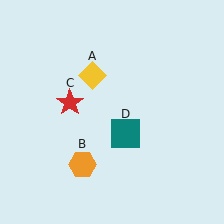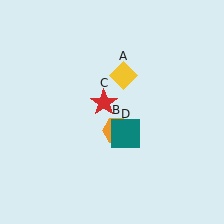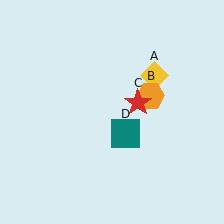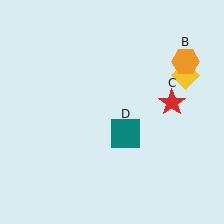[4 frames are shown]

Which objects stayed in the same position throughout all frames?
Teal square (object D) remained stationary.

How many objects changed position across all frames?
3 objects changed position: yellow diamond (object A), orange hexagon (object B), red star (object C).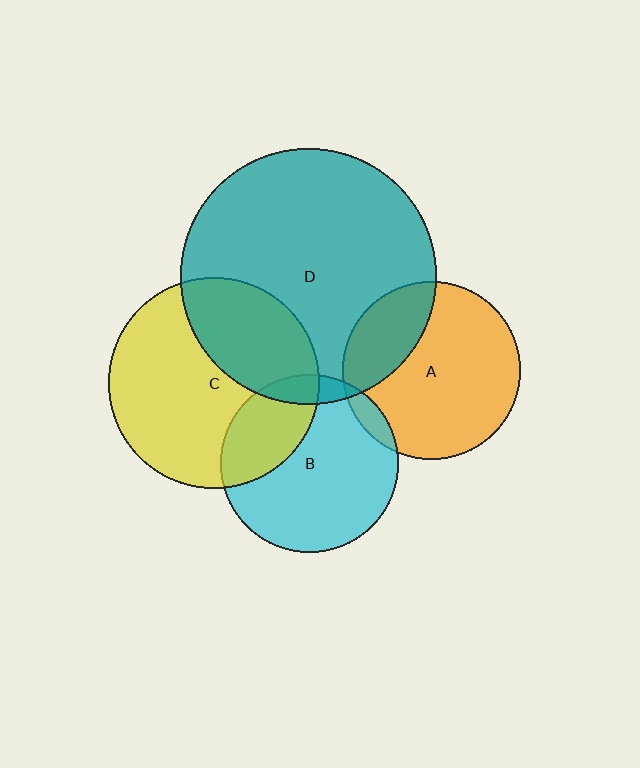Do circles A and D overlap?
Yes.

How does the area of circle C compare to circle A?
Approximately 1.4 times.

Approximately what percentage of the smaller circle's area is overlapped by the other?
Approximately 25%.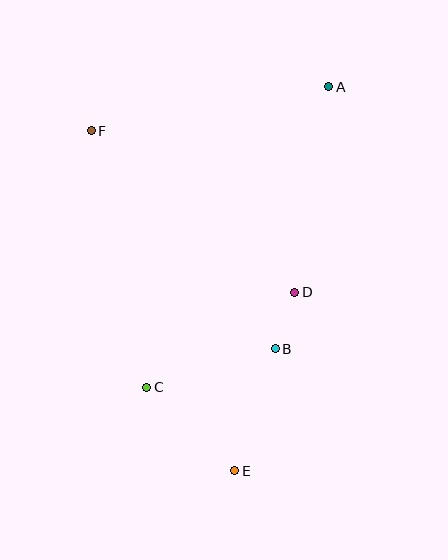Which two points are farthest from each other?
Points A and E are farthest from each other.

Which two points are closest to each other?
Points B and D are closest to each other.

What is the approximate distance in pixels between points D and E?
The distance between D and E is approximately 188 pixels.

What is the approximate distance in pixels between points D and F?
The distance between D and F is approximately 260 pixels.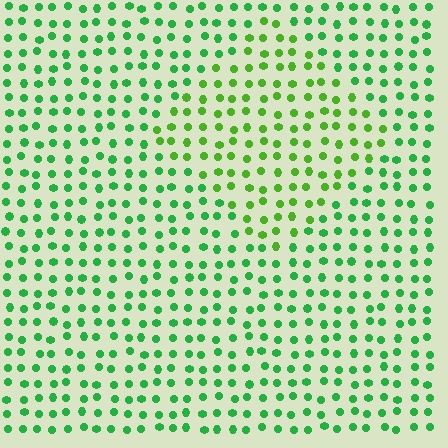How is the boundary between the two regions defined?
The boundary is defined purely by a slight shift in hue (about 28 degrees). Spacing, size, and orientation are identical on both sides.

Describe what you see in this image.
The image is filled with small green elements in a uniform arrangement. A diamond-shaped region is visible where the elements are tinted to a slightly different hue, forming a subtle color boundary.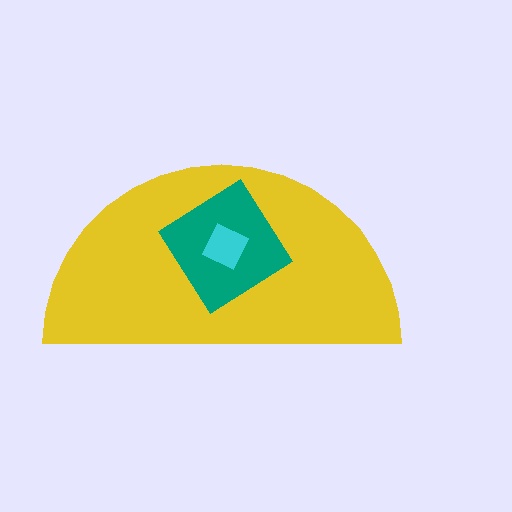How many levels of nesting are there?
3.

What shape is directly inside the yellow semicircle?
The teal diamond.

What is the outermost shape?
The yellow semicircle.